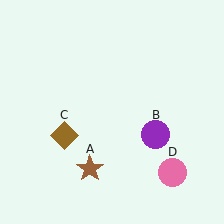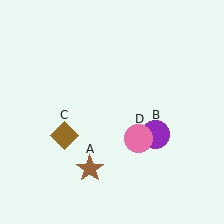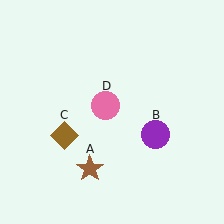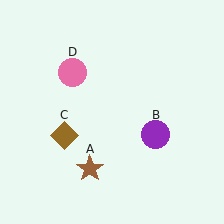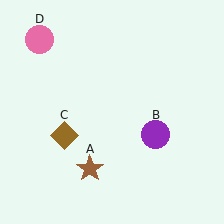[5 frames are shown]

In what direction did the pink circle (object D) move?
The pink circle (object D) moved up and to the left.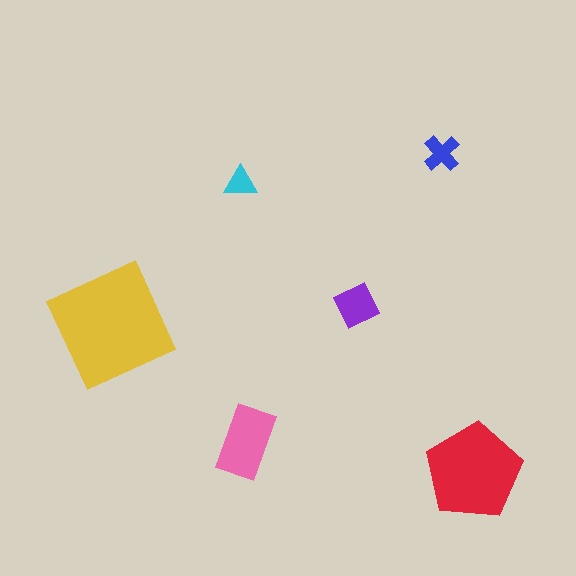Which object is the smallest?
The cyan triangle.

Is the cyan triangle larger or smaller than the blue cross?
Smaller.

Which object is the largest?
The yellow square.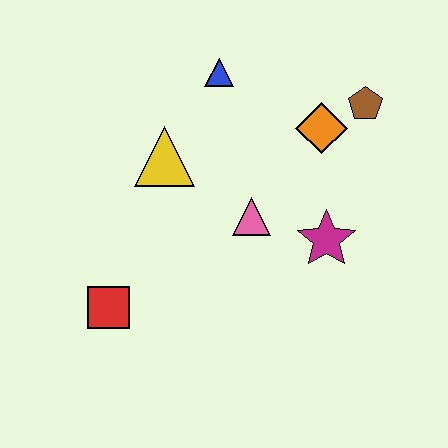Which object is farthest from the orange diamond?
The red square is farthest from the orange diamond.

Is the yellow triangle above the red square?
Yes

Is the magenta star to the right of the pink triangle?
Yes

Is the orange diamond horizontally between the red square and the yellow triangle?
No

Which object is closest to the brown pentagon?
The orange diamond is closest to the brown pentagon.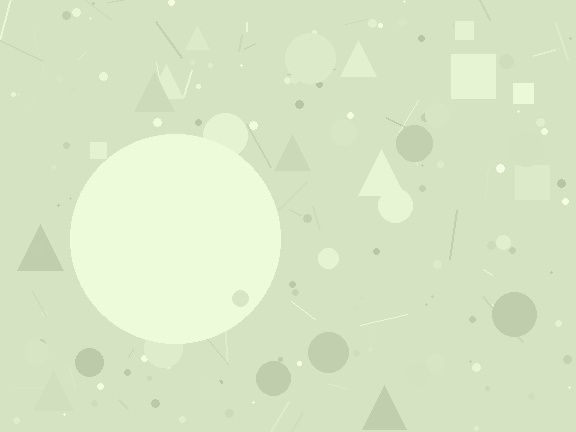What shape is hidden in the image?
A circle is hidden in the image.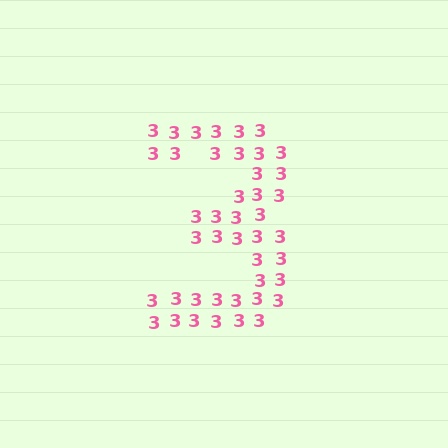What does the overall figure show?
The overall figure shows the digit 3.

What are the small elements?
The small elements are digit 3's.